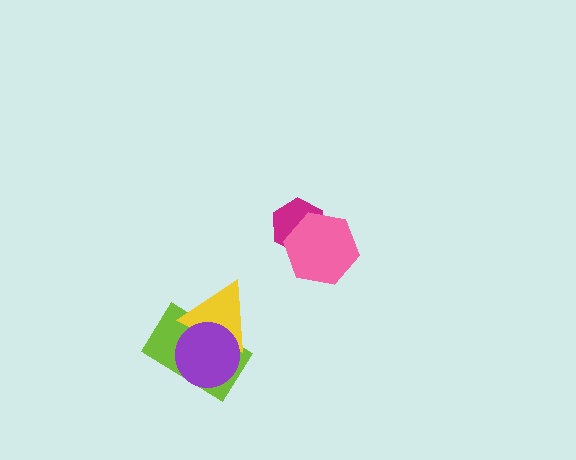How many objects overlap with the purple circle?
2 objects overlap with the purple circle.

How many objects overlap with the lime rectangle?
2 objects overlap with the lime rectangle.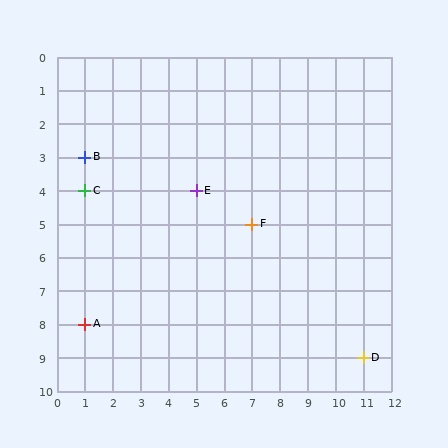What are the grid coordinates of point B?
Point B is at grid coordinates (1, 3).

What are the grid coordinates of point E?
Point E is at grid coordinates (5, 4).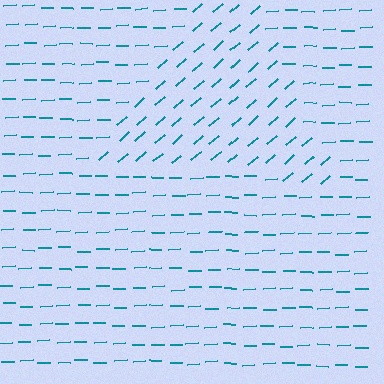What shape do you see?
I see a triangle.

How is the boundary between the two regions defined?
The boundary is defined purely by a change in line orientation (approximately 39 degrees difference). All lines are the same color and thickness.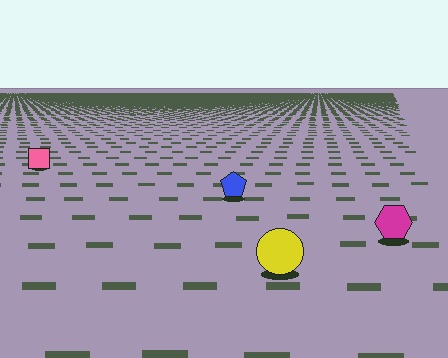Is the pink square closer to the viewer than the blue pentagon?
No. The blue pentagon is closer — you can tell from the texture gradient: the ground texture is coarser near it.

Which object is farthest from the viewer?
The pink square is farthest from the viewer. It appears smaller and the ground texture around it is denser.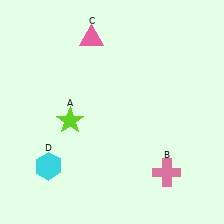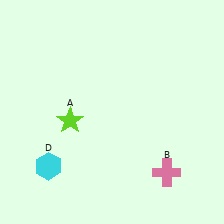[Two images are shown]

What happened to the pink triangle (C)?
The pink triangle (C) was removed in Image 2. It was in the top-left area of Image 1.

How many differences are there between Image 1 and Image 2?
There is 1 difference between the two images.